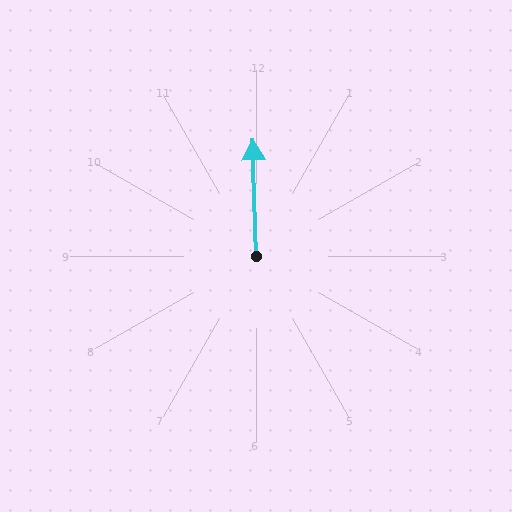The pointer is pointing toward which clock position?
Roughly 12 o'clock.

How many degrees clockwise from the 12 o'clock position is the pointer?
Approximately 358 degrees.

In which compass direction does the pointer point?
North.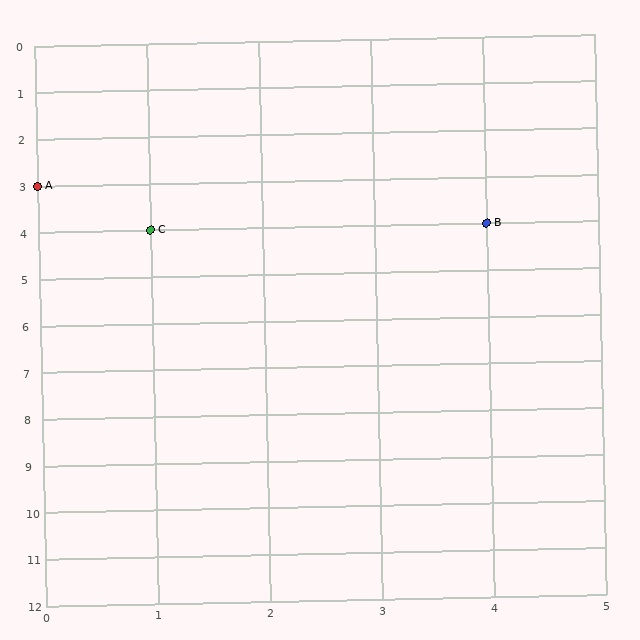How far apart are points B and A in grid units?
Points B and A are 4 columns and 1 row apart (about 4.1 grid units diagonally).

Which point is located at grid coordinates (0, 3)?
Point A is at (0, 3).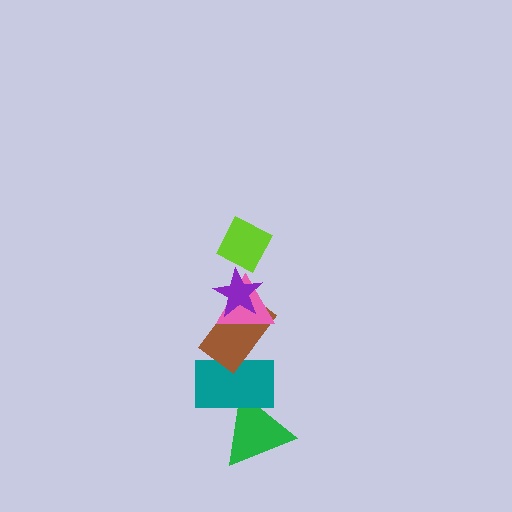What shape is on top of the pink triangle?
The purple star is on top of the pink triangle.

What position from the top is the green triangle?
The green triangle is 6th from the top.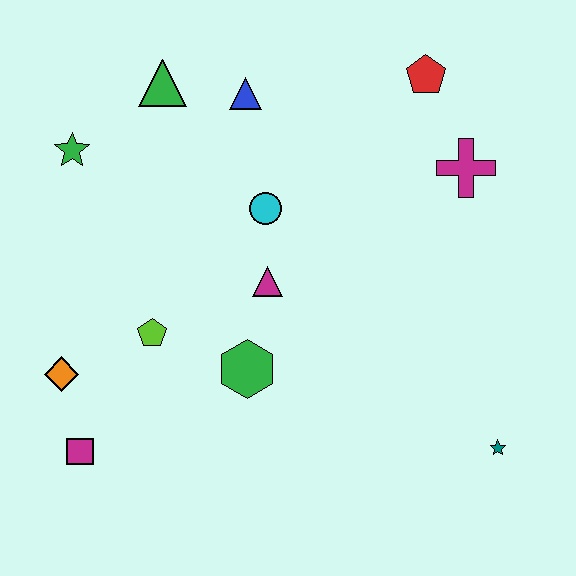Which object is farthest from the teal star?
The green star is farthest from the teal star.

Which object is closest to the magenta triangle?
The cyan circle is closest to the magenta triangle.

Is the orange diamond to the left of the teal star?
Yes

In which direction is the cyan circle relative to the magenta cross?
The cyan circle is to the left of the magenta cross.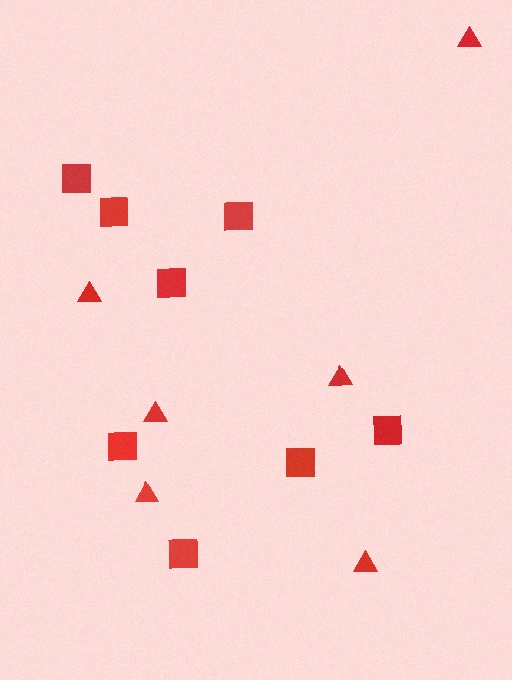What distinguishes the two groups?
There are 2 groups: one group of squares (8) and one group of triangles (6).